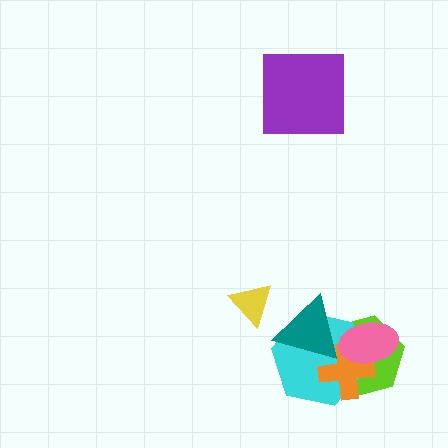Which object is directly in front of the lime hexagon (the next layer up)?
The cyan hexagon is directly in front of the lime hexagon.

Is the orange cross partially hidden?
Yes, it is partially covered by another shape.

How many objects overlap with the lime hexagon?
4 objects overlap with the lime hexagon.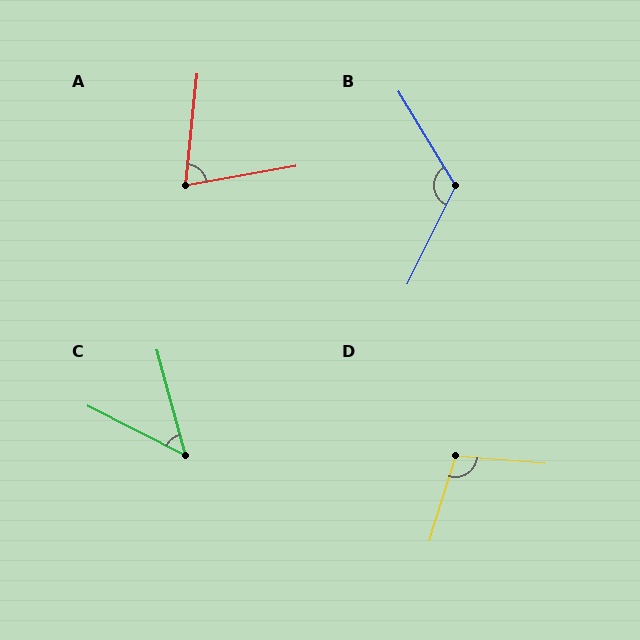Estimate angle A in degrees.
Approximately 74 degrees.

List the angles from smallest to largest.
C (48°), A (74°), D (102°), B (123°).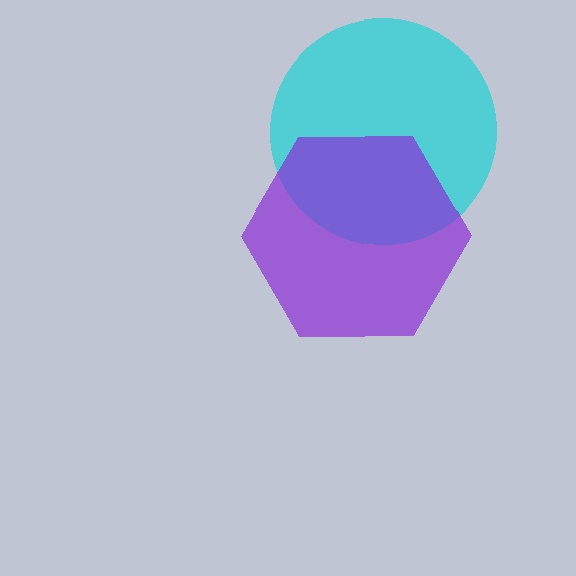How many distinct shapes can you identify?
There are 2 distinct shapes: a cyan circle, a purple hexagon.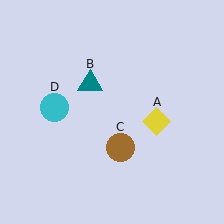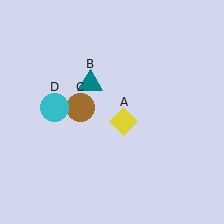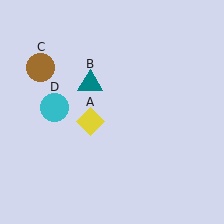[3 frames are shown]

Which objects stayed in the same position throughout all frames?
Teal triangle (object B) and cyan circle (object D) remained stationary.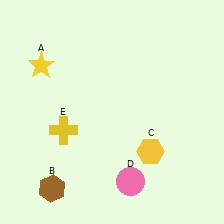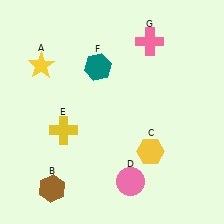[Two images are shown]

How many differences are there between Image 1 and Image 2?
There are 2 differences between the two images.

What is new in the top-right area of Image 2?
A pink cross (G) was added in the top-right area of Image 2.